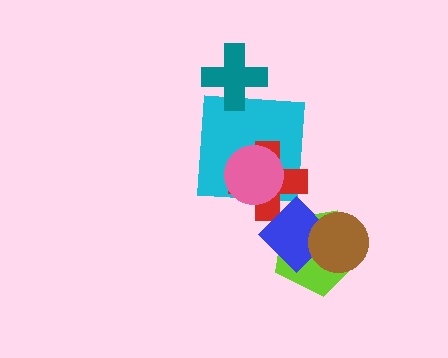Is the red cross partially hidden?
Yes, it is partially covered by another shape.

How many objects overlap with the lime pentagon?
2 objects overlap with the lime pentagon.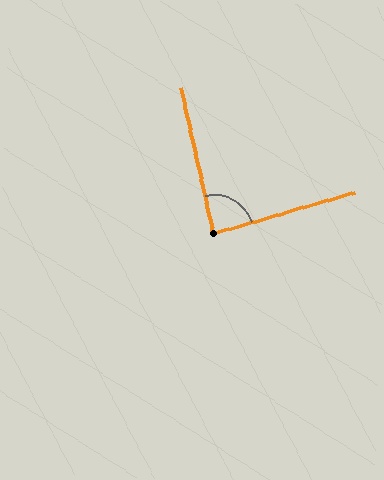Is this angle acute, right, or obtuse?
It is approximately a right angle.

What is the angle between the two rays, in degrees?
Approximately 86 degrees.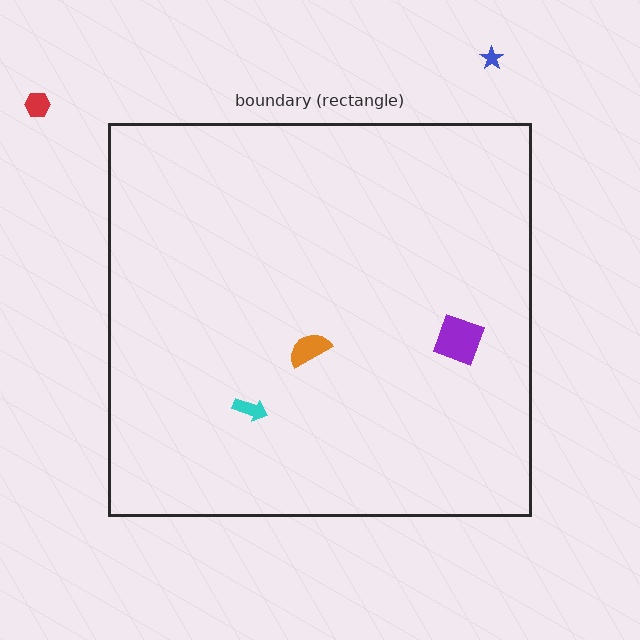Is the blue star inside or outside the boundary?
Outside.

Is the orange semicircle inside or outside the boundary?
Inside.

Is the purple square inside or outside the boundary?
Inside.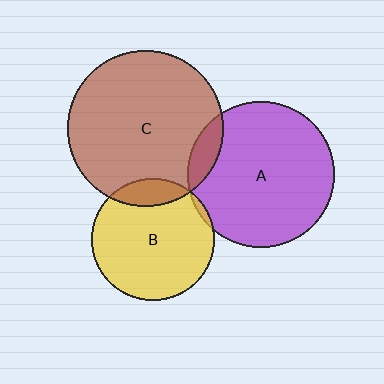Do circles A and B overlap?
Yes.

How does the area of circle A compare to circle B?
Approximately 1.4 times.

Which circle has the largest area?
Circle C (brown).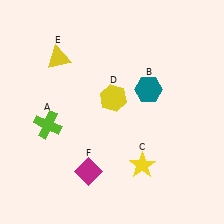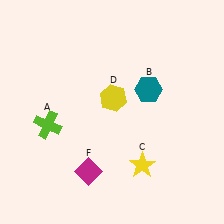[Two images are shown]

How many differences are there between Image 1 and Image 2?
There is 1 difference between the two images.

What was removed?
The yellow triangle (E) was removed in Image 2.